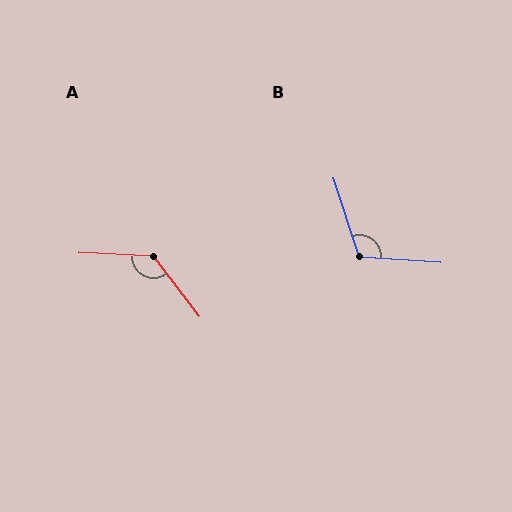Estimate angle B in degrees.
Approximately 111 degrees.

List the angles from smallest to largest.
B (111°), A (130°).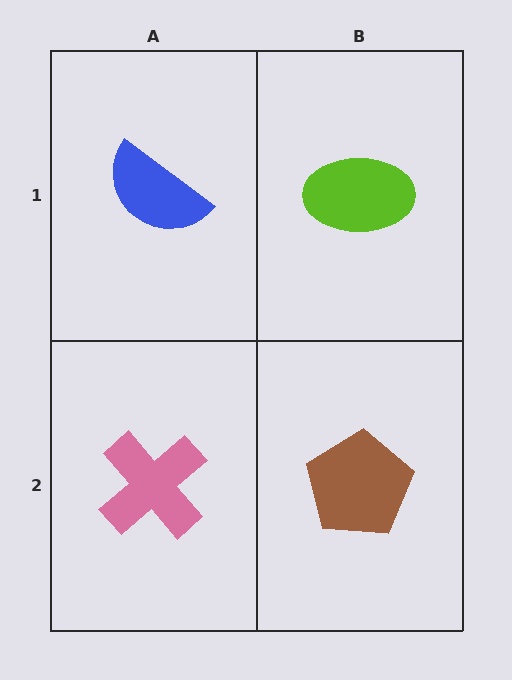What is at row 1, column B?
A lime ellipse.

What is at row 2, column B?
A brown pentagon.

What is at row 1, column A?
A blue semicircle.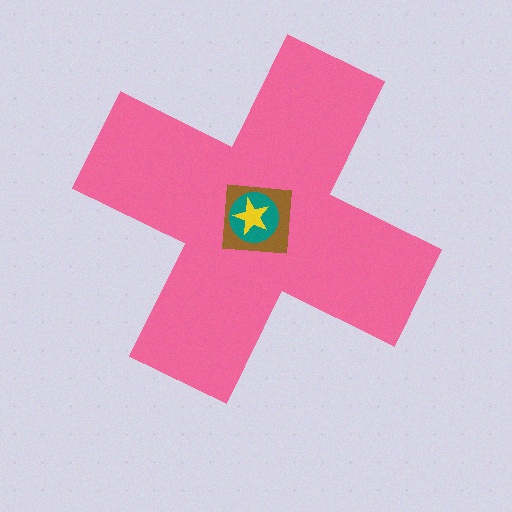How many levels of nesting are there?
4.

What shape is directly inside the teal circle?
The yellow star.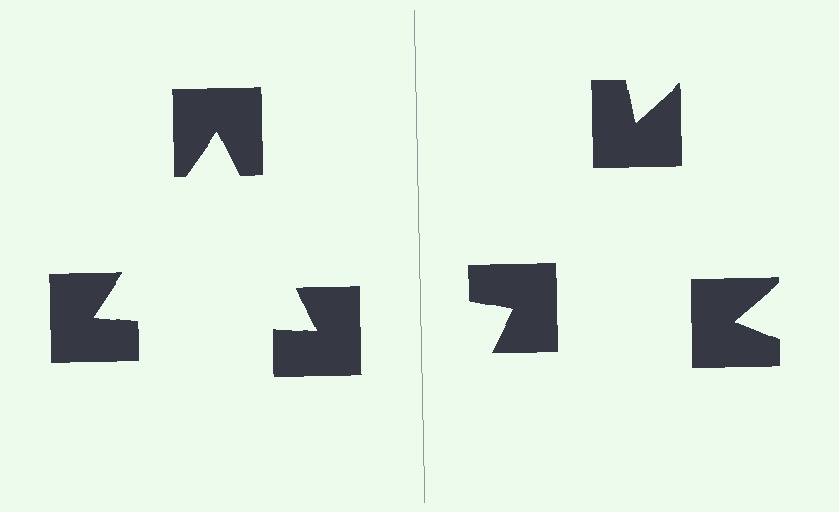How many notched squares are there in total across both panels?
6 — 3 on each side.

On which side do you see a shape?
An illusory triangle appears on the left side. On the right side the wedge cuts are rotated, so no coherent shape forms.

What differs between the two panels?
The notched squares are positioned identically on both sides; only the wedge orientations differ. On the left they align to a triangle; on the right they are misaligned.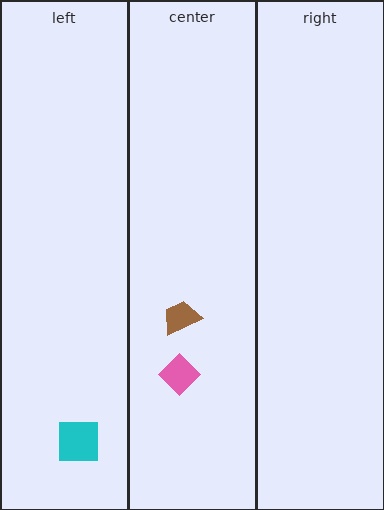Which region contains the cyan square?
The left region.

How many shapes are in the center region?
2.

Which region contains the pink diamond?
The center region.